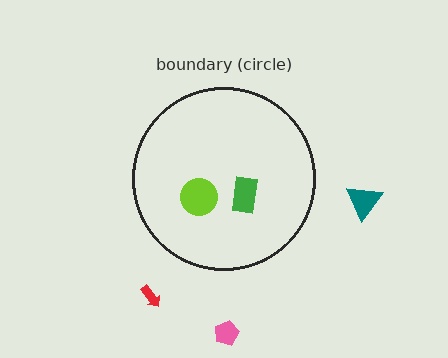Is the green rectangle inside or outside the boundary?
Inside.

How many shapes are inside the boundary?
2 inside, 3 outside.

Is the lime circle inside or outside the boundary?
Inside.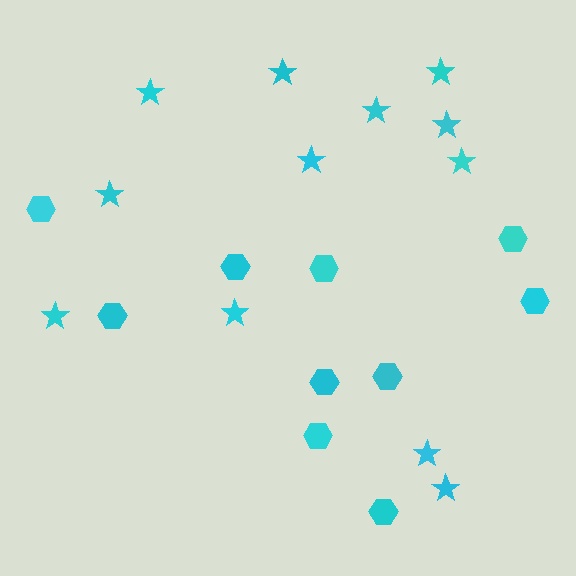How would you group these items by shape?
There are 2 groups: one group of stars (12) and one group of hexagons (10).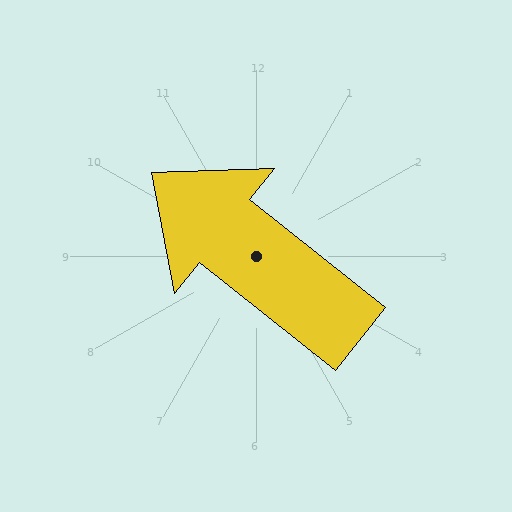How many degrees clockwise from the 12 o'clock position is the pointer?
Approximately 308 degrees.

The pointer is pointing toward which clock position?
Roughly 10 o'clock.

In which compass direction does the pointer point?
Northwest.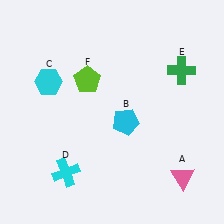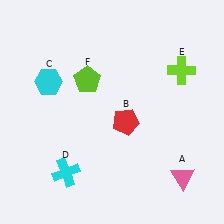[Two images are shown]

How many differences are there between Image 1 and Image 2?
There are 2 differences between the two images.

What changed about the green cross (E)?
In Image 1, E is green. In Image 2, it changed to lime.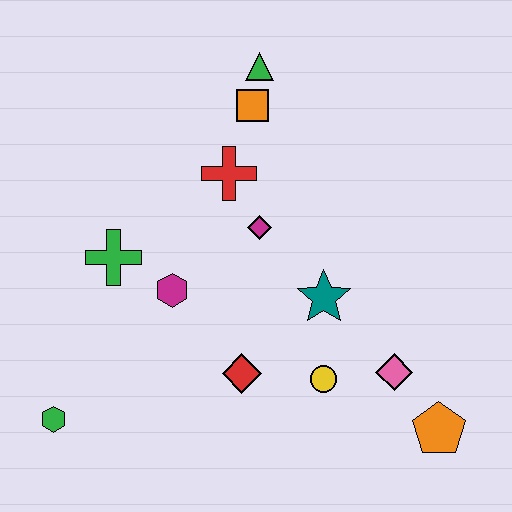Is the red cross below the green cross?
No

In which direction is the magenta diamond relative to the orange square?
The magenta diamond is below the orange square.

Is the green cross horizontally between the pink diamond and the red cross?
No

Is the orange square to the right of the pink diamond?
No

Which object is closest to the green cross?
The magenta hexagon is closest to the green cross.